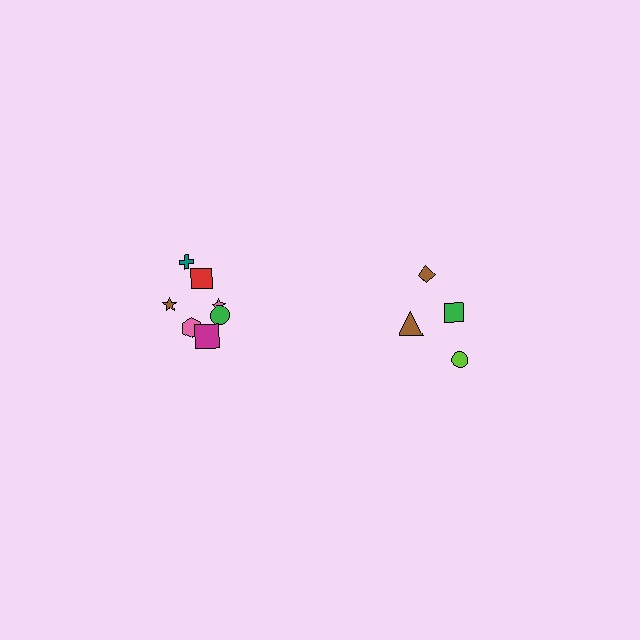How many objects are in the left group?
There are 7 objects.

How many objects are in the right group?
There are 4 objects.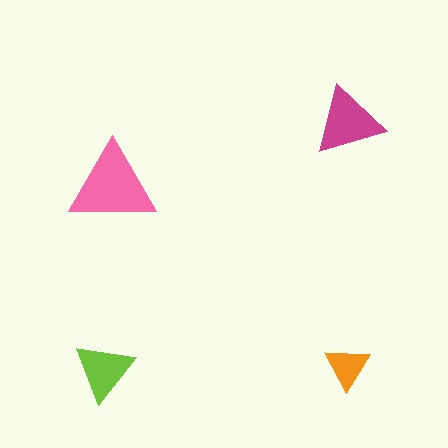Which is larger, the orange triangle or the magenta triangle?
The magenta one.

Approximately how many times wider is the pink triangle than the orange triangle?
About 2 times wider.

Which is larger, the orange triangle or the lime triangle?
The lime one.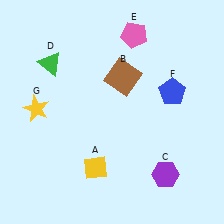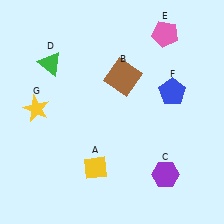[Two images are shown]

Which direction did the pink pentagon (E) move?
The pink pentagon (E) moved right.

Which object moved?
The pink pentagon (E) moved right.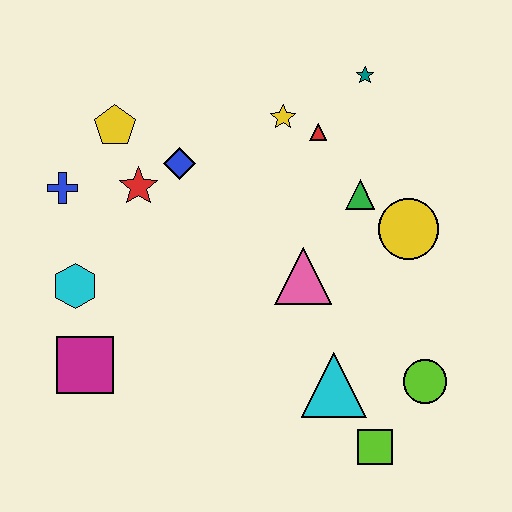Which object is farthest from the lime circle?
The blue cross is farthest from the lime circle.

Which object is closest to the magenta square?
The cyan hexagon is closest to the magenta square.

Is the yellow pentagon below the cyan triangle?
No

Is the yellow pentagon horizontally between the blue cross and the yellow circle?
Yes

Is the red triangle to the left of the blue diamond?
No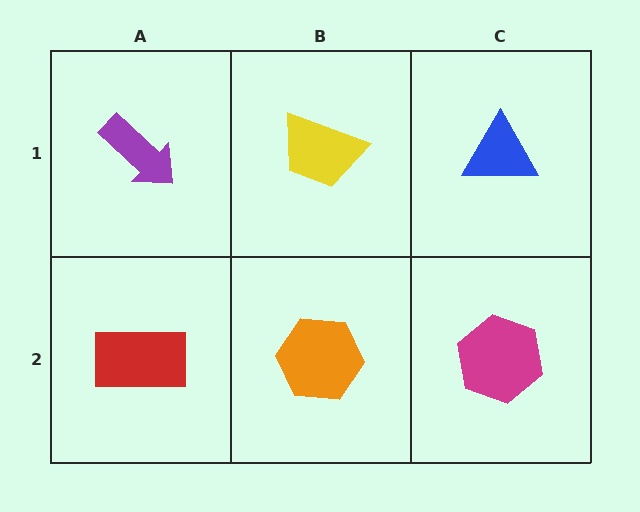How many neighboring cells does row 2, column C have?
2.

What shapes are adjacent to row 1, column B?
An orange hexagon (row 2, column B), a purple arrow (row 1, column A), a blue triangle (row 1, column C).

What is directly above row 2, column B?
A yellow trapezoid.